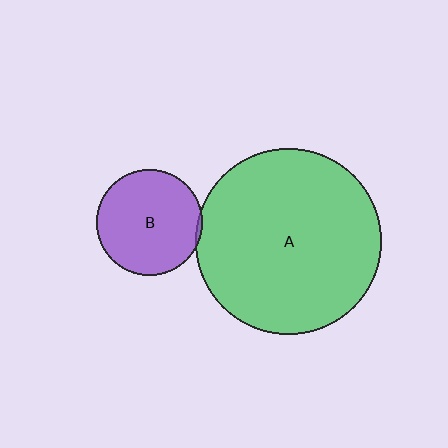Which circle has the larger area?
Circle A (green).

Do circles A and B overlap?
Yes.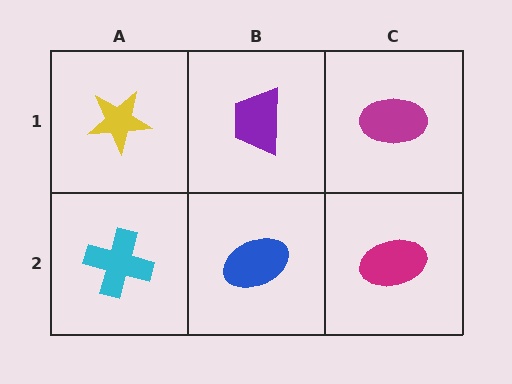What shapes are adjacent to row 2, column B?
A purple trapezoid (row 1, column B), a cyan cross (row 2, column A), a magenta ellipse (row 2, column C).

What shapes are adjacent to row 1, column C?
A magenta ellipse (row 2, column C), a purple trapezoid (row 1, column B).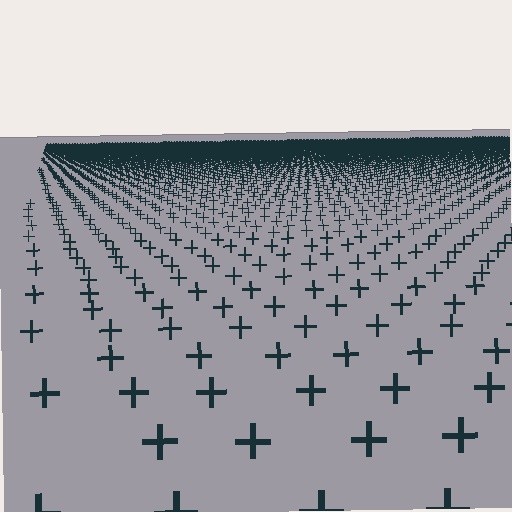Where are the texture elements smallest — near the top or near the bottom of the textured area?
Near the top.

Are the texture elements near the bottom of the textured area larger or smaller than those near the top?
Larger. Near the bottom, elements are closer to the viewer and appear at a bigger on-screen size.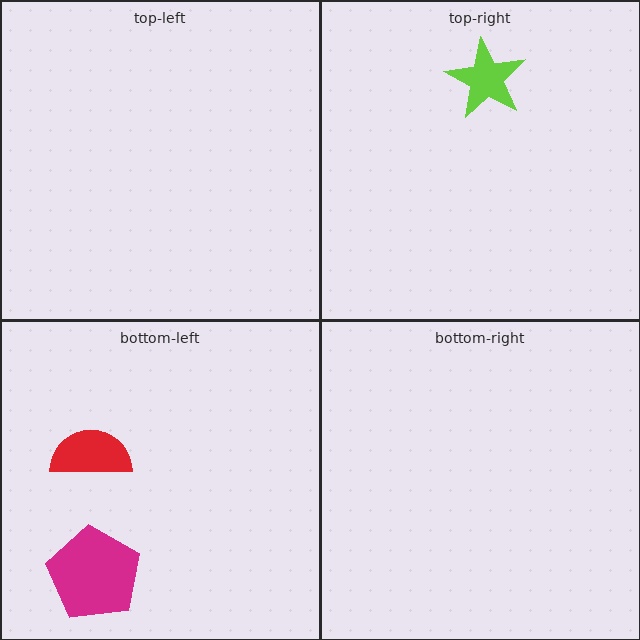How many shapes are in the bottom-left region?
2.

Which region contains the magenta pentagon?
The bottom-left region.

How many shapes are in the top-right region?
1.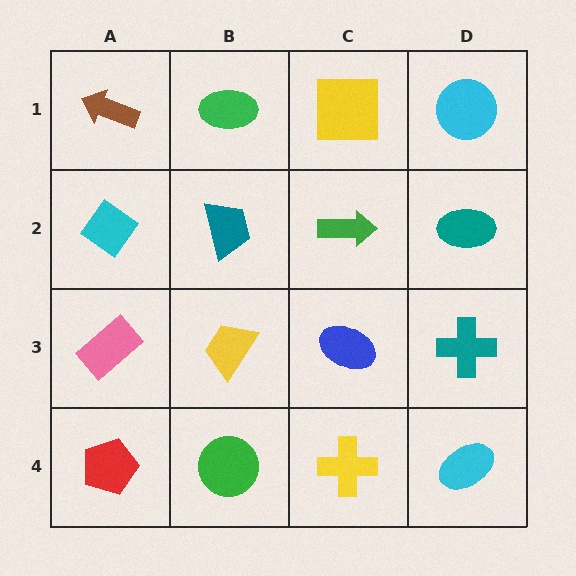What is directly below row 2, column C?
A blue ellipse.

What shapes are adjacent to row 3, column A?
A cyan diamond (row 2, column A), a red pentagon (row 4, column A), a yellow trapezoid (row 3, column B).